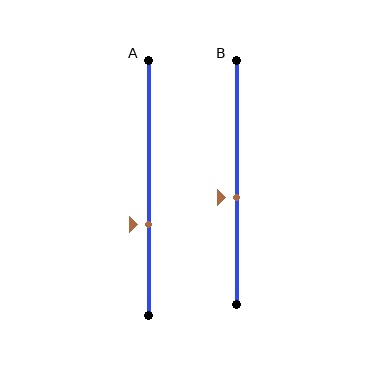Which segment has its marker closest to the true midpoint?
Segment B has its marker closest to the true midpoint.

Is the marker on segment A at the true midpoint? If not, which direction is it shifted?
No, the marker on segment A is shifted downward by about 14% of the segment length.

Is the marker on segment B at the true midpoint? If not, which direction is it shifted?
No, the marker on segment B is shifted downward by about 6% of the segment length.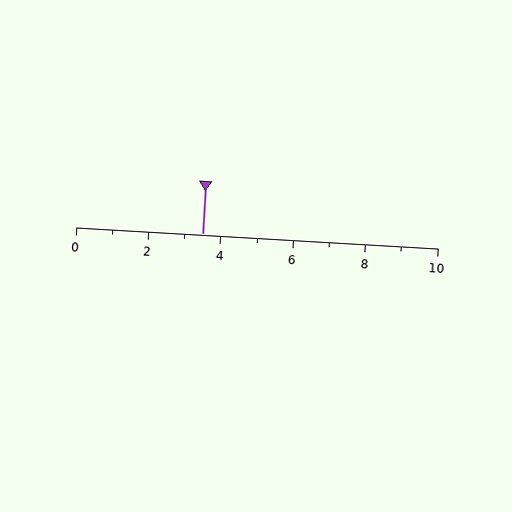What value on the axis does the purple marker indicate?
The marker indicates approximately 3.5.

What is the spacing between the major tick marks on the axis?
The major ticks are spaced 2 apart.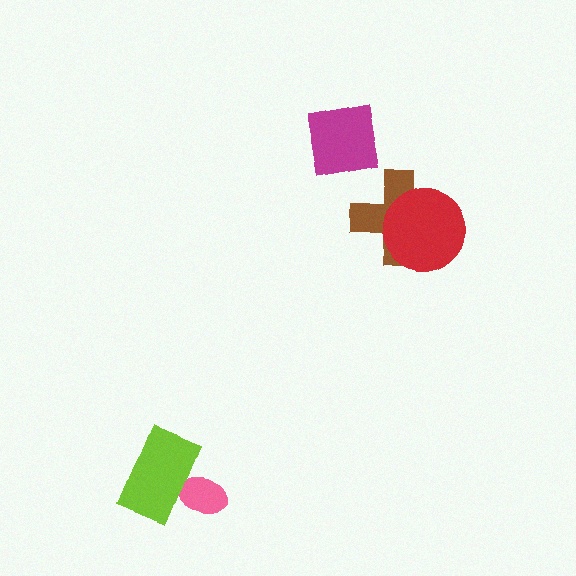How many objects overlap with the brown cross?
1 object overlaps with the brown cross.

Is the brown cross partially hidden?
Yes, it is partially covered by another shape.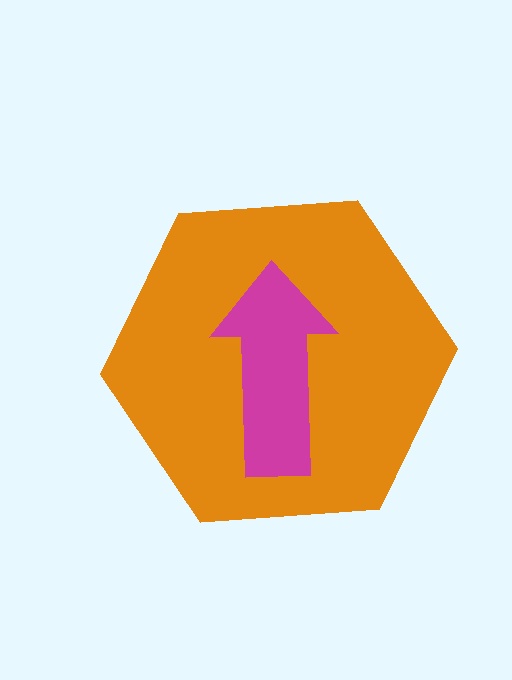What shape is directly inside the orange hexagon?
The magenta arrow.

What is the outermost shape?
The orange hexagon.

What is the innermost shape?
The magenta arrow.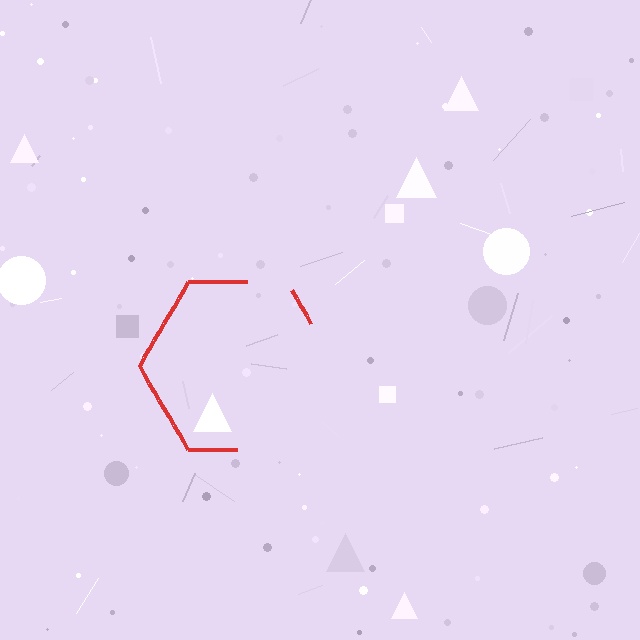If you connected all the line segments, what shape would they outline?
They would outline a hexagon.